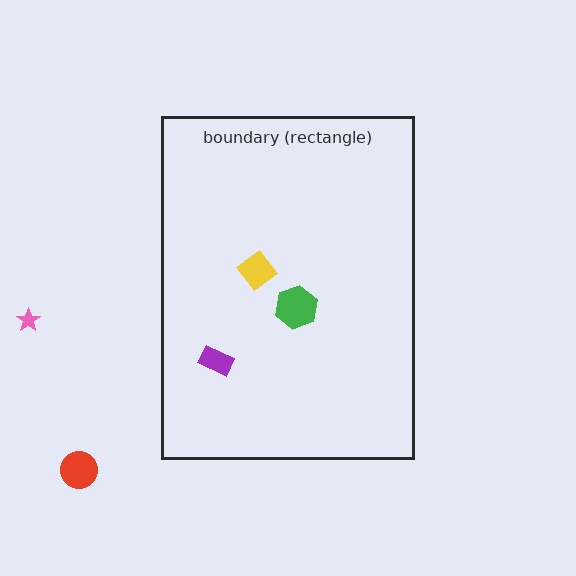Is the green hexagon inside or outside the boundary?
Inside.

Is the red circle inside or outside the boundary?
Outside.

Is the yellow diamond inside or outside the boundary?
Inside.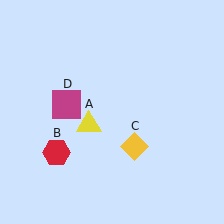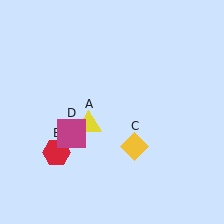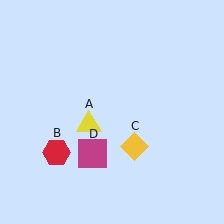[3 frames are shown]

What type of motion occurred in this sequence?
The magenta square (object D) rotated counterclockwise around the center of the scene.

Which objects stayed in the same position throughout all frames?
Yellow triangle (object A) and red hexagon (object B) and yellow diamond (object C) remained stationary.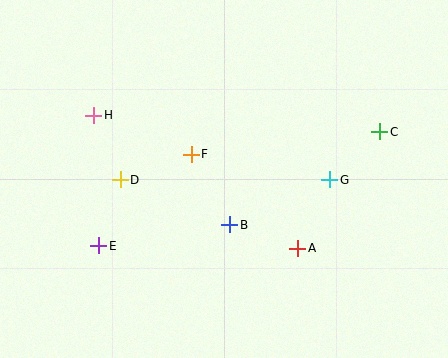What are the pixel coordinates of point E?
Point E is at (99, 246).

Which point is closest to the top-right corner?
Point C is closest to the top-right corner.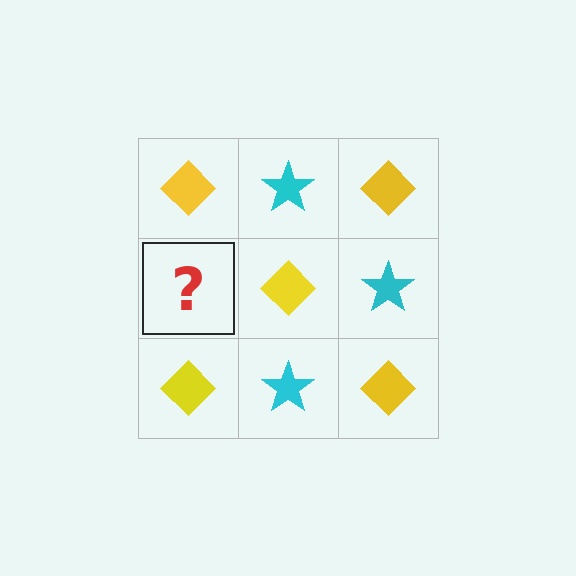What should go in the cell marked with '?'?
The missing cell should contain a cyan star.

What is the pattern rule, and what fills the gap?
The rule is that it alternates yellow diamond and cyan star in a checkerboard pattern. The gap should be filled with a cyan star.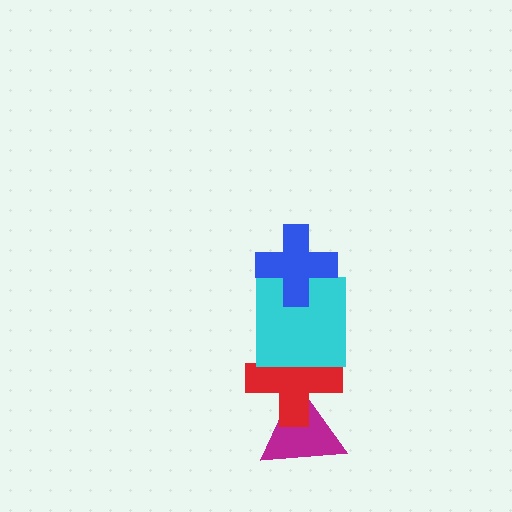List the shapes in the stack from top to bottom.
From top to bottom: the blue cross, the cyan square, the red cross, the magenta triangle.